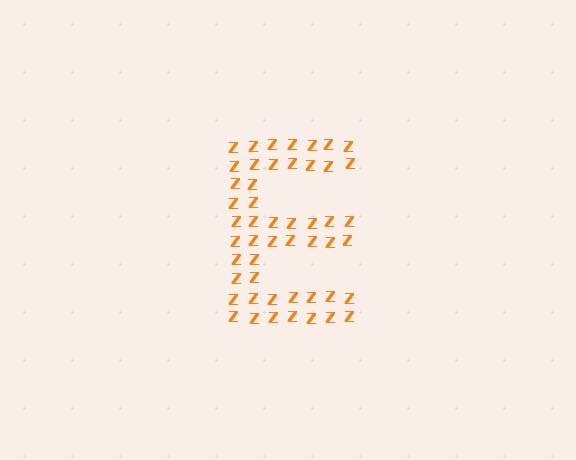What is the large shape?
The large shape is the letter E.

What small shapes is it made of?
It is made of small letter Z's.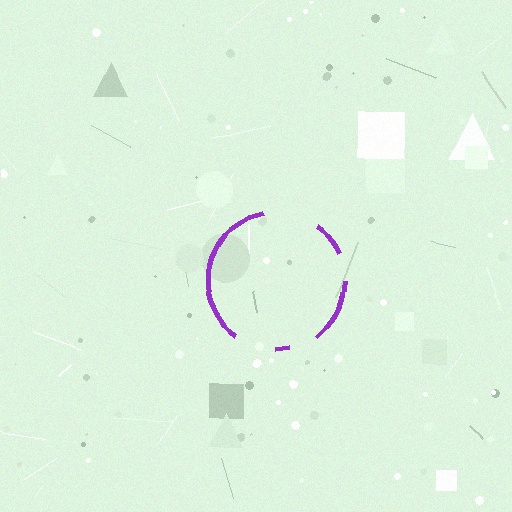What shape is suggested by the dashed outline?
The dashed outline suggests a circle.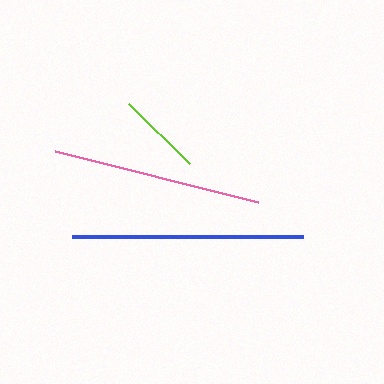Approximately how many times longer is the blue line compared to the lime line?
The blue line is approximately 2.7 times the length of the lime line.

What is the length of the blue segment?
The blue segment is approximately 231 pixels long.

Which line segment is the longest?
The blue line is the longest at approximately 231 pixels.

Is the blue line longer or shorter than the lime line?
The blue line is longer than the lime line.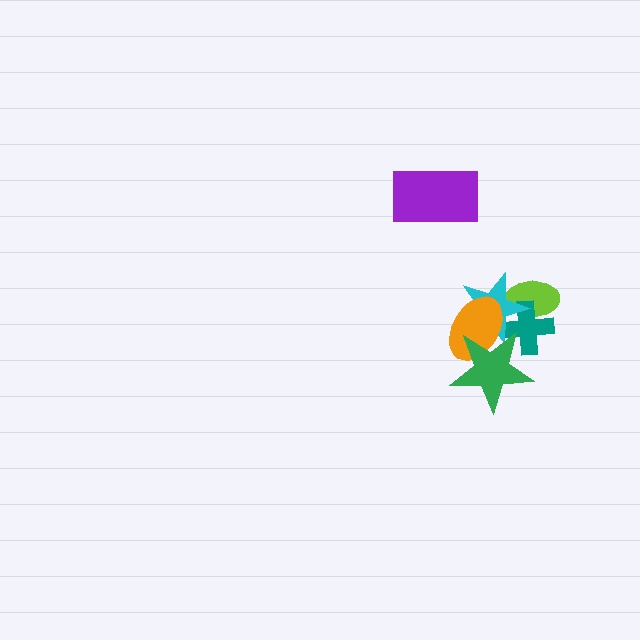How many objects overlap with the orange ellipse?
3 objects overlap with the orange ellipse.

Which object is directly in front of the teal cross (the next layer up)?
The cyan star is directly in front of the teal cross.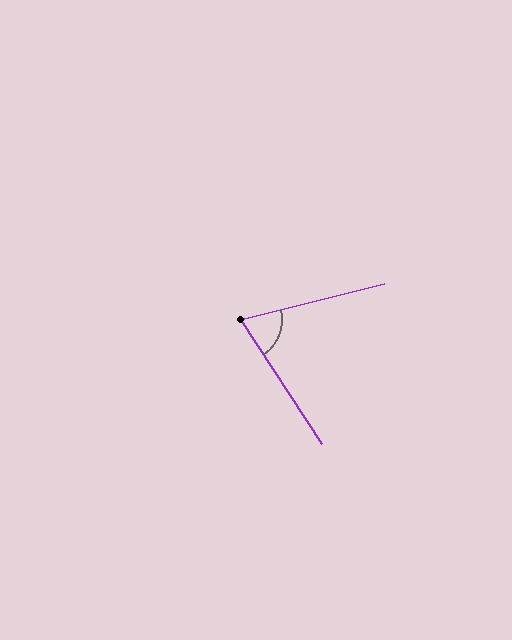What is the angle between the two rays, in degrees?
Approximately 71 degrees.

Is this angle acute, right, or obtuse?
It is acute.